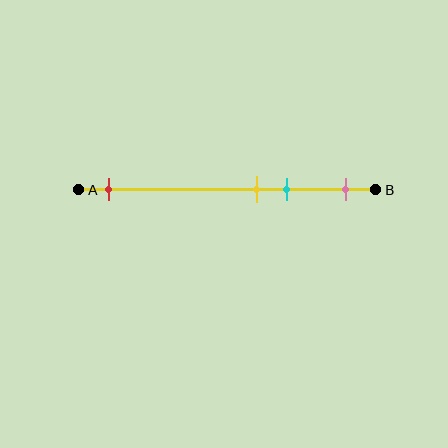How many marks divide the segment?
There are 4 marks dividing the segment.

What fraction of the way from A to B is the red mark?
The red mark is approximately 10% (0.1) of the way from A to B.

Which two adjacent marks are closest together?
The yellow and cyan marks are the closest adjacent pair.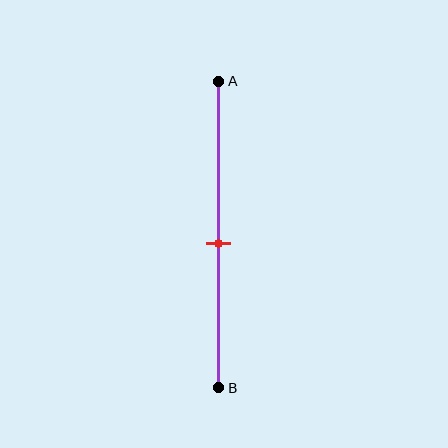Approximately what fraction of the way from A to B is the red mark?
The red mark is approximately 55% of the way from A to B.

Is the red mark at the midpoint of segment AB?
Yes, the mark is approximately at the midpoint.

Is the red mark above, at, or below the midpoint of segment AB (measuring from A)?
The red mark is approximately at the midpoint of segment AB.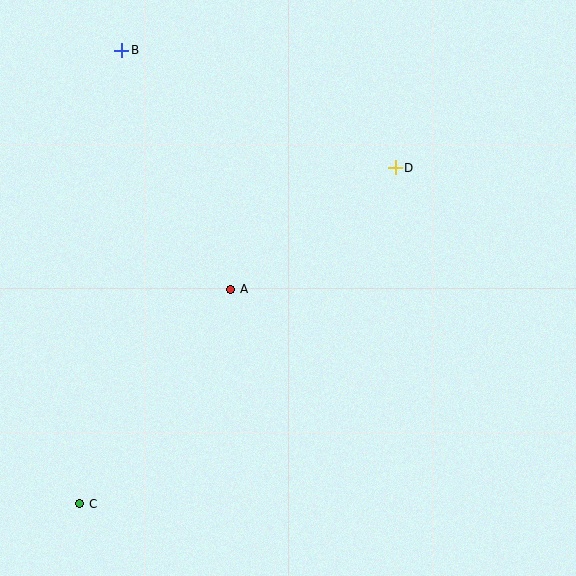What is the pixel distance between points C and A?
The distance between C and A is 262 pixels.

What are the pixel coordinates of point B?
Point B is at (122, 50).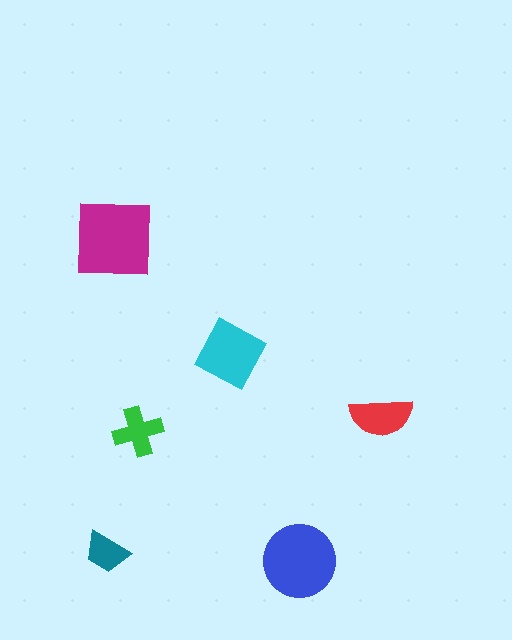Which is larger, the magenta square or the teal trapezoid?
The magenta square.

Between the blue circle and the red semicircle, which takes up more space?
The blue circle.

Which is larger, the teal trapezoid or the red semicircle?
The red semicircle.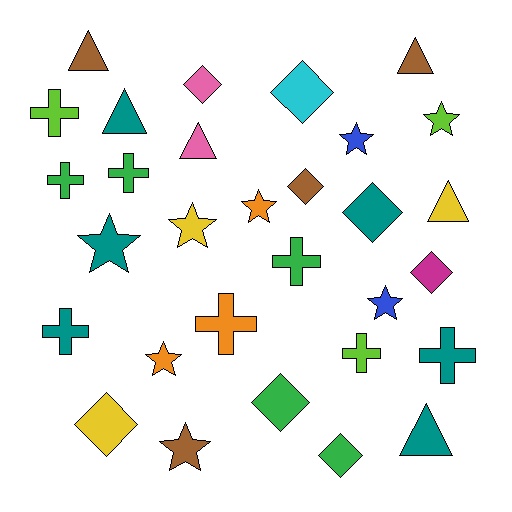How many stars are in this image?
There are 8 stars.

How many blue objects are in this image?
There are 2 blue objects.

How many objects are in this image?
There are 30 objects.